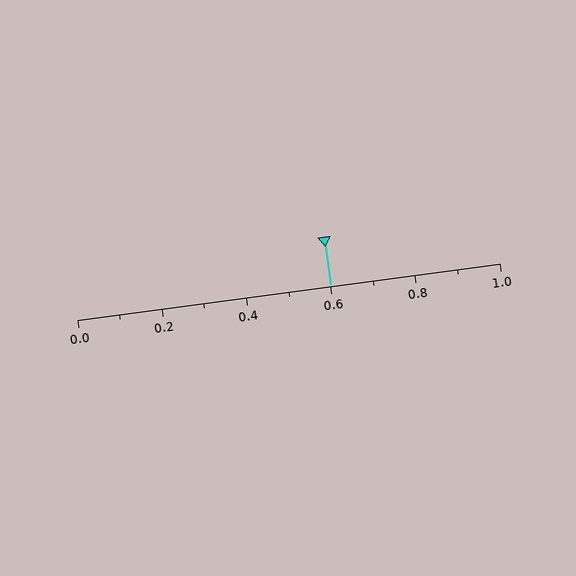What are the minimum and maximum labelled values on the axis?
The axis runs from 0.0 to 1.0.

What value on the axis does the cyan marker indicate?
The marker indicates approximately 0.6.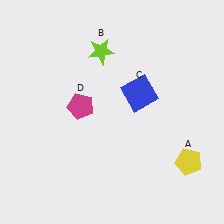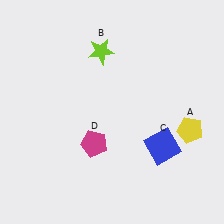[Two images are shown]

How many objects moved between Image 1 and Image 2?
3 objects moved between the two images.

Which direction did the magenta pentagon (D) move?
The magenta pentagon (D) moved down.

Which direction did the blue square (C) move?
The blue square (C) moved down.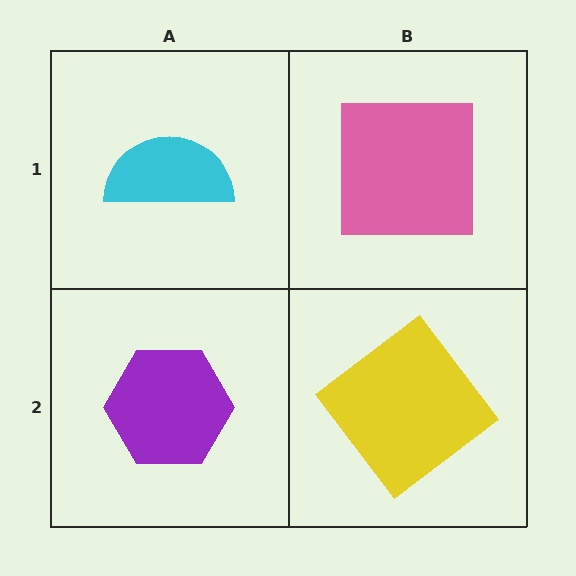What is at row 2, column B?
A yellow diamond.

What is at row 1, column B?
A pink square.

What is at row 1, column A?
A cyan semicircle.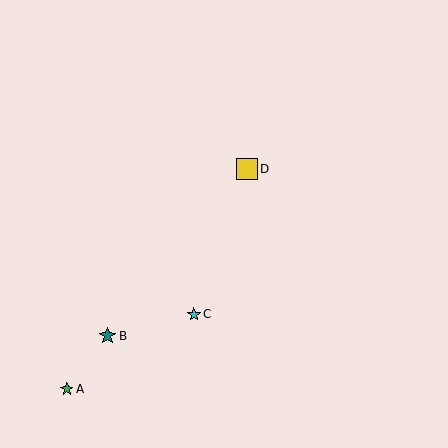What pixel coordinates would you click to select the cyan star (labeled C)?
Click at (194, 314) to select the cyan star C.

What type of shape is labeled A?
Shape A is a green star.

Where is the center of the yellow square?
The center of the yellow square is at (247, 169).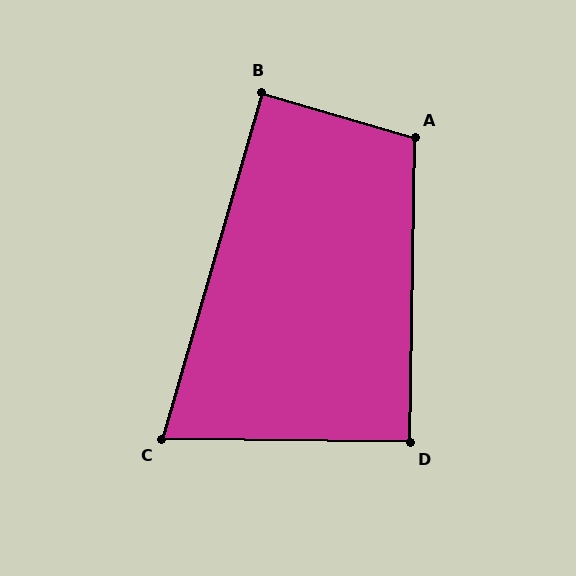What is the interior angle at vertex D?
Approximately 90 degrees (approximately right).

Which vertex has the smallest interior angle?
C, at approximately 75 degrees.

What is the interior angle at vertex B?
Approximately 90 degrees (approximately right).